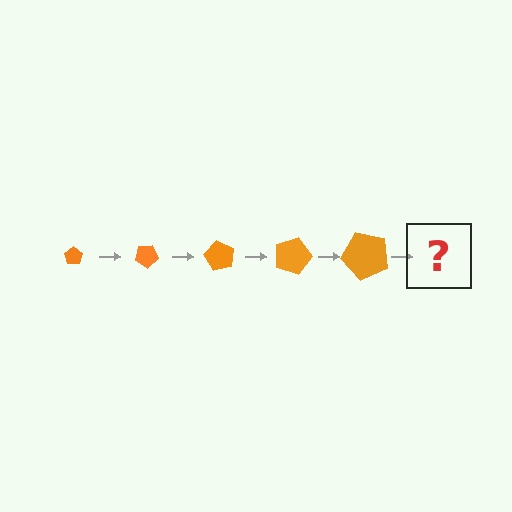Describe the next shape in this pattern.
It should be a pentagon, larger than the previous one and rotated 150 degrees from the start.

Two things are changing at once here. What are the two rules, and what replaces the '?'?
The two rules are that the pentagon grows larger each step and it rotates 30 degrees each step. The '?' should be a pentagon, larger than the previous one and rotated 150 degrees from the start.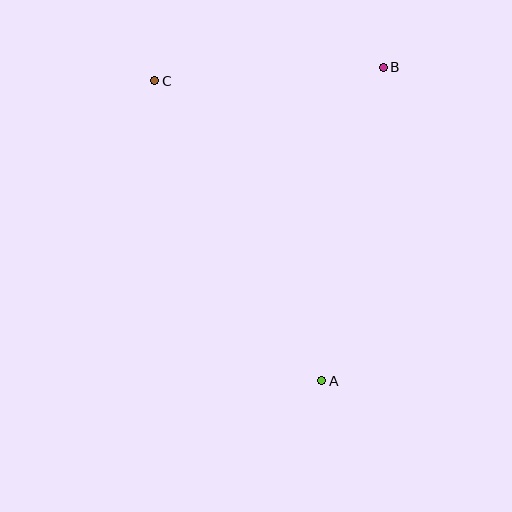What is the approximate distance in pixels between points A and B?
The distance between A and B is approximately 319 pixels.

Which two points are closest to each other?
Points B and C are closest to each other.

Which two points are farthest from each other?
Points A and C are farthest from each other.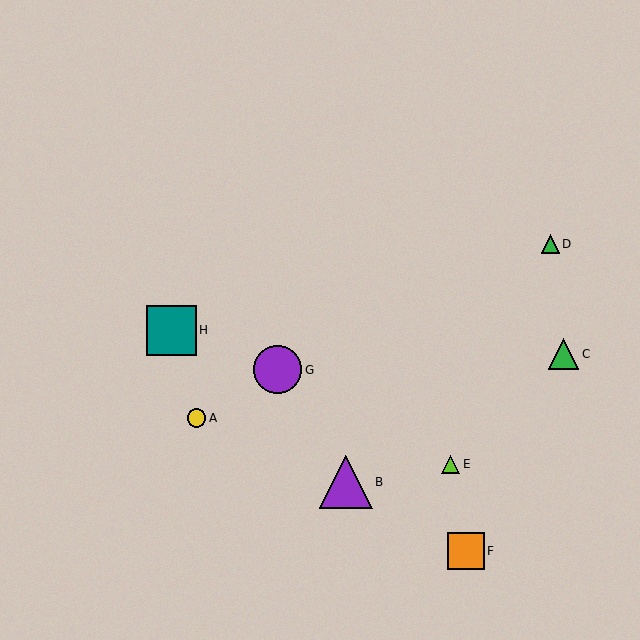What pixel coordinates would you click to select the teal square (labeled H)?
Click at (171, 331) to select the teal square H.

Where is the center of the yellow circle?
The center of the yellow circle is at (197, 418).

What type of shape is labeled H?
Shape H is a teal square.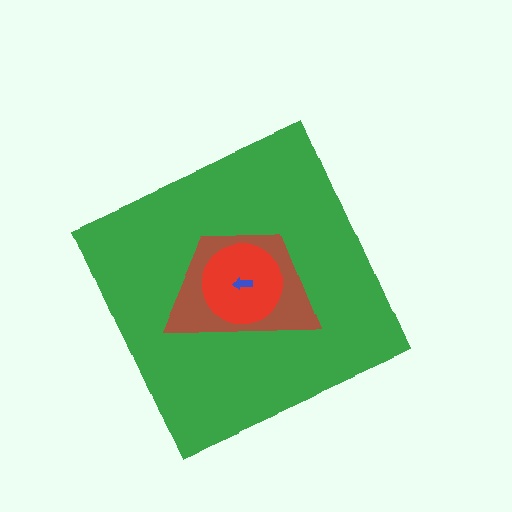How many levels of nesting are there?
4.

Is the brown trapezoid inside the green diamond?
Yes.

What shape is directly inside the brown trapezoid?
The red circle.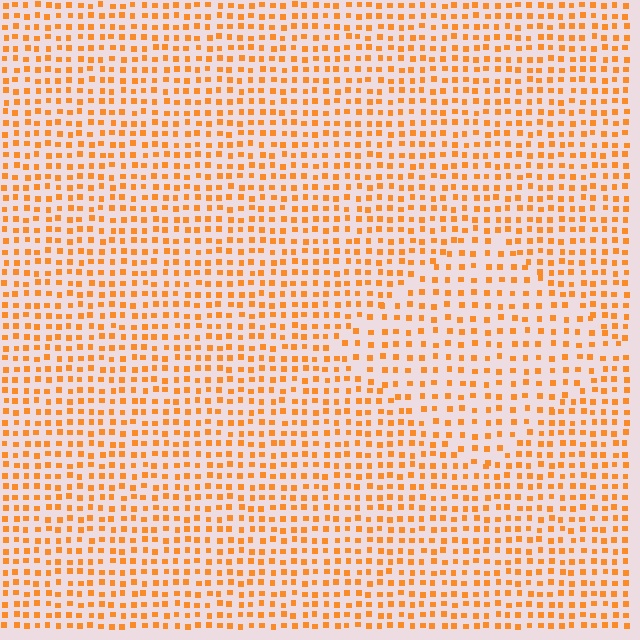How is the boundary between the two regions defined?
The boundary is defined by a change in element density (approximately 1.5x ratio). All elements are the same color, size, and shape.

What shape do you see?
I see a diamond.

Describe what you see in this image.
The image contains small orange elements arranged at two different densities. A diamond-shaped region is visible where the elements are less densely packed than the surrounding area.